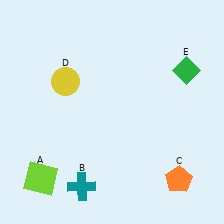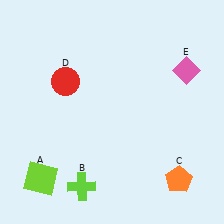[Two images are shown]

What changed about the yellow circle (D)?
In Image 1, D is yellow. In Image 2, it changed to red.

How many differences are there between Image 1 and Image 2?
There are 3 differences between the two images.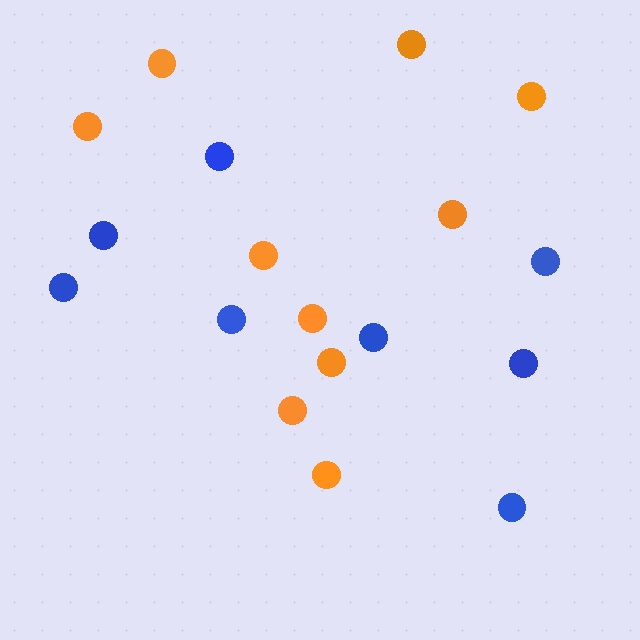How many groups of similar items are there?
There are 2 groups: one group of blue circles (8) and one group of orange circles (10).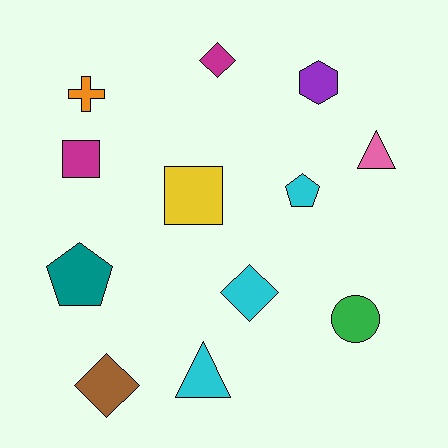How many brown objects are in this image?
There is 1 brown object.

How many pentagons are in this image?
There are 2 pentagons.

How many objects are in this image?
There are 12 objects.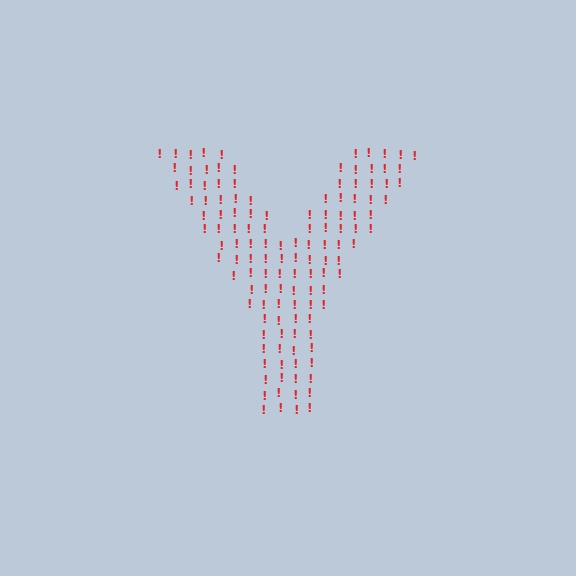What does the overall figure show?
The overall figure shows the letter Y.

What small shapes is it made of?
It is made of small exclamation marks.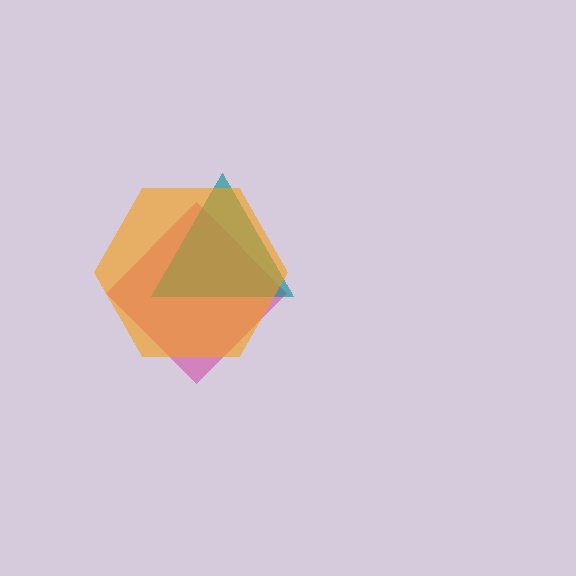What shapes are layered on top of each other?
The layered shapes are: a magenta diamond, a teal triangle, an orange hexagon.